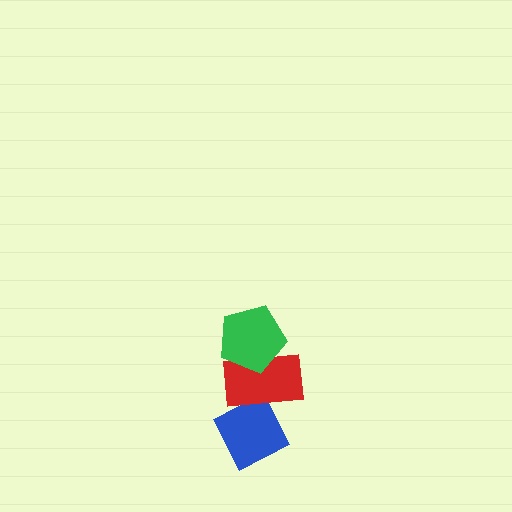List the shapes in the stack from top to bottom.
From top to bottom: the green pentagon, the red rectangle, the blue diamond.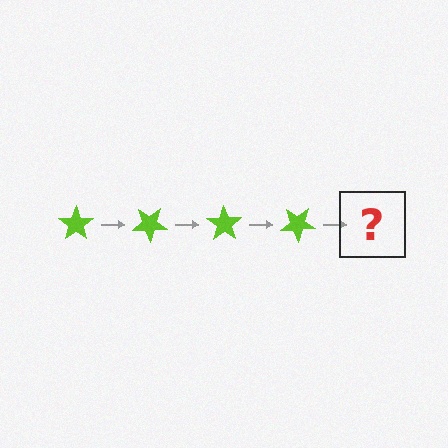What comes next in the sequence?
The next element should be a lime star rotated 140 degrees.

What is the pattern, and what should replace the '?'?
The pattern is that the star rotates 35 degrees each step. The '?' should be a lime star rotated 140 degrees.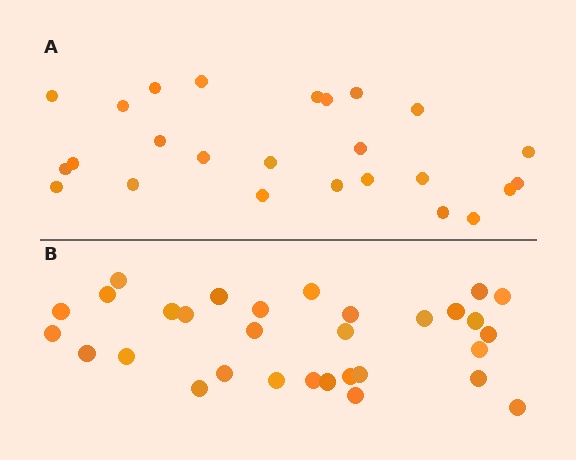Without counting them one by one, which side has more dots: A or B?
Region B (the bottom region) has more dots.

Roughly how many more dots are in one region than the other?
Region B has about 6 more dots than region A.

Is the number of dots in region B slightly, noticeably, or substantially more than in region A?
Region B has only slightly more — the two regions are fairly close. The ratio is roughly 1.2 to 1.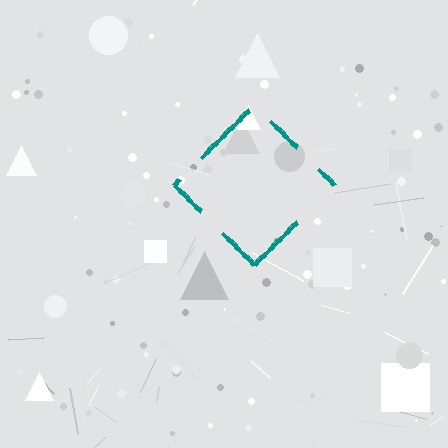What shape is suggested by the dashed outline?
The dashed outline suggests a diamond.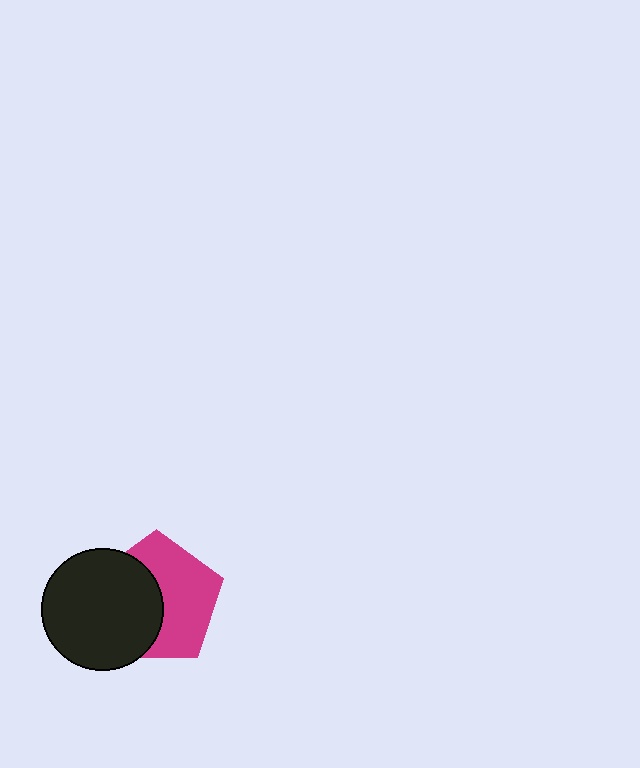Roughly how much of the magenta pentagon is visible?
About half of it is visible (roughly 54%).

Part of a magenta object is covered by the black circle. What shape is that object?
It is a pentagon.